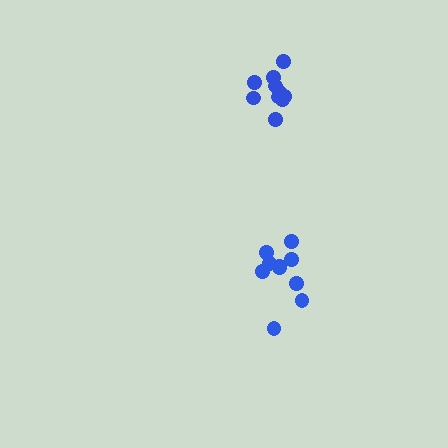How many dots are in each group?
Group 1: 10 dots, Group 2: 10 dots (20 total).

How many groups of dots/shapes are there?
There are 2 groups.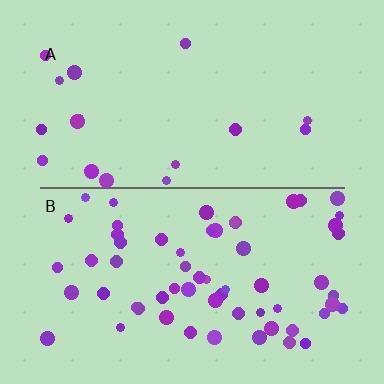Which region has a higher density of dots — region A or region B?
B (the bottom).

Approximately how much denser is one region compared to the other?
Approximately 3.6× — region B over region A.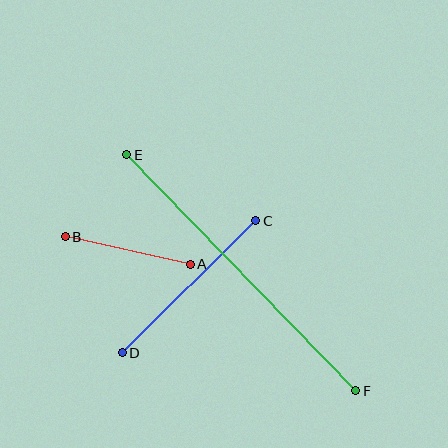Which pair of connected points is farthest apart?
Points E and F are farthest apart.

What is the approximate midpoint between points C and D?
The midpoint is at approximately (189, 287) pixels.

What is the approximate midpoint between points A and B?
The midpoint is at approximately (128, 250) pixels.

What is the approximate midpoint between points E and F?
The midpoint is at approximately (241, 273) pixels.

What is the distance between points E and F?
The distance is approximately 329 pixels.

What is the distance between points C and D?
The distance is approximately 188 pixels.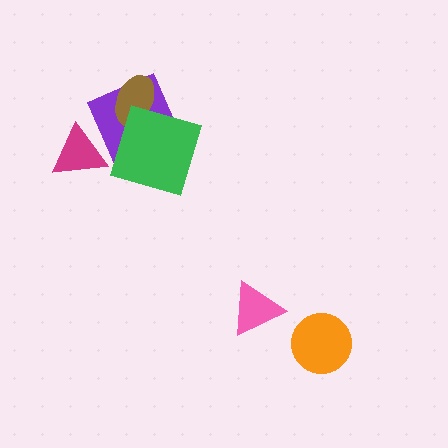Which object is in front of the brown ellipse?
The green square is in front of the brown ellipse.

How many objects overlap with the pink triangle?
0 objects overlap with the pink triangle.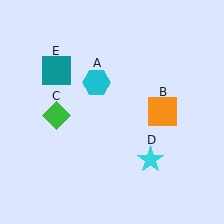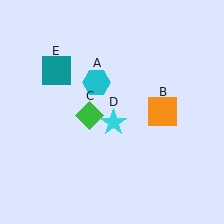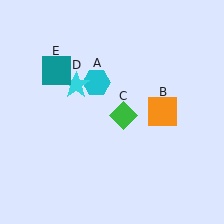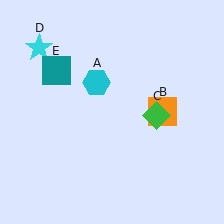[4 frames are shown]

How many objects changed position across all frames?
2 objects changed position: green diamond (object C), cyan star (object D).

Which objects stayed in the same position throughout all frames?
Cyan hexagon (object A) and orange square (object B) and teal square (object E) remained stationary.